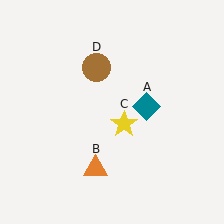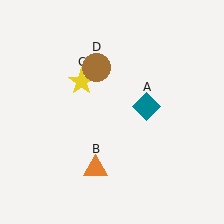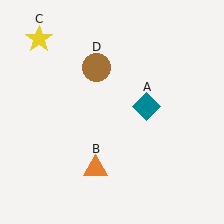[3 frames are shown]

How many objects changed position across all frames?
1 object changed position: yellow star (object C).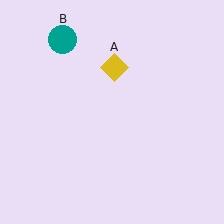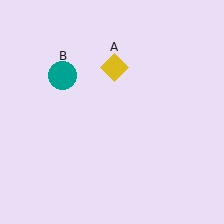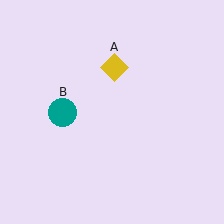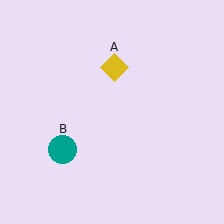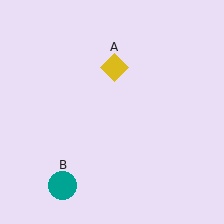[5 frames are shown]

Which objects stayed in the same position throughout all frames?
Yellow diamond (object A) remained stationary.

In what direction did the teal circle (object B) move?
The teal circle (object B) moved down.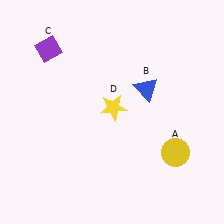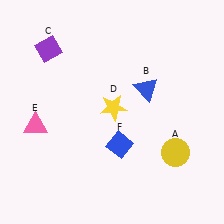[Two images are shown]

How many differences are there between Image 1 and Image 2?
There are 2 differences between the two images.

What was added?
A pink triangle (E), a blue diamond (F) were added in Image 2.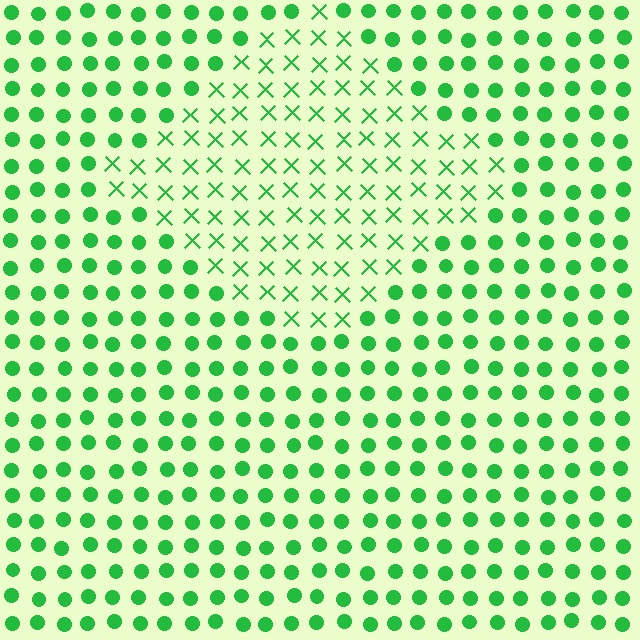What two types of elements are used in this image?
The image uses X marks inside the diamond region and circles outside it.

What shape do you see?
I see a diamond.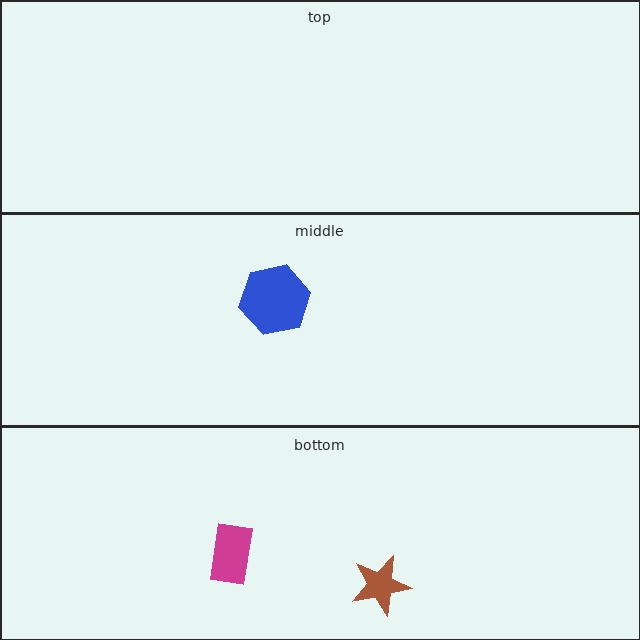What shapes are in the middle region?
The blue hexagon.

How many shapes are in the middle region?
1.